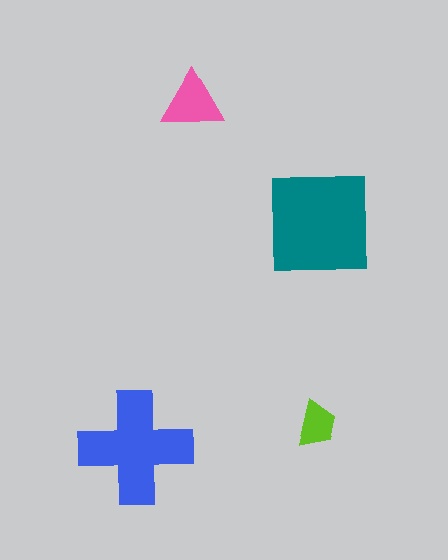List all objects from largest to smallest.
The teal square, the blue cross, the pink triangle, the lime trapezoid.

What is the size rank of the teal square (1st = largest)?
1st.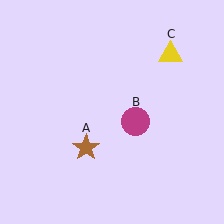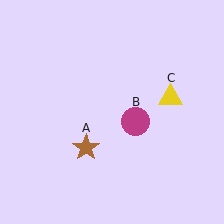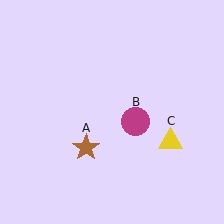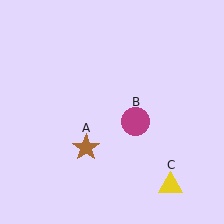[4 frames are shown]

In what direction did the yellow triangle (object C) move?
The yellow triangle (object C) moved down.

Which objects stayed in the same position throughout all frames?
Brown star (object A) and magenta circle (object B) remained stationary.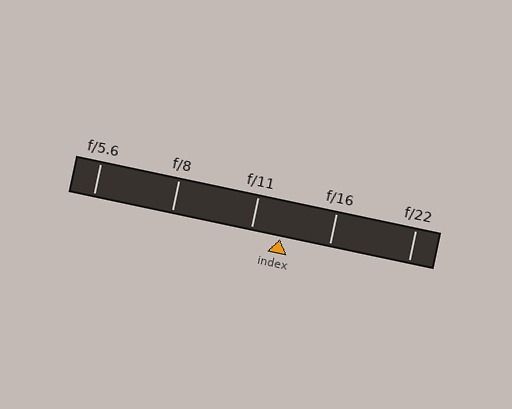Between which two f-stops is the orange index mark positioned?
The index mark is between f/11 and f/16.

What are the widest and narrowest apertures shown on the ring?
The widest aperture shown is f/5.6 and the narrowest is f/22.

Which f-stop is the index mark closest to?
The index mark is closest to f/11.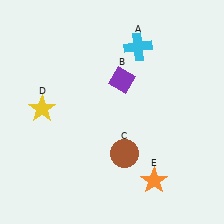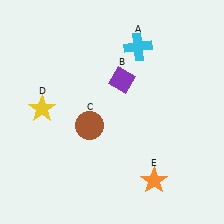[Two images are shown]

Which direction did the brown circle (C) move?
The brown circle (C) moved left.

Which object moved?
The brown circle (C) moved left.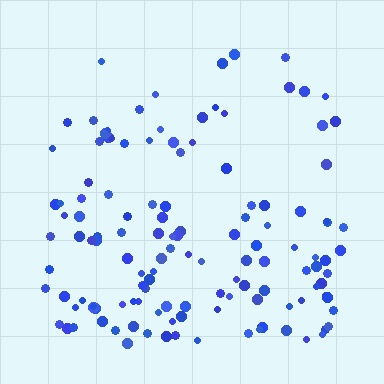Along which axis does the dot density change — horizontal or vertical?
Vertical.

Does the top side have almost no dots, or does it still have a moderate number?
Still a moderate number, just noticeably fewer than the bottom.